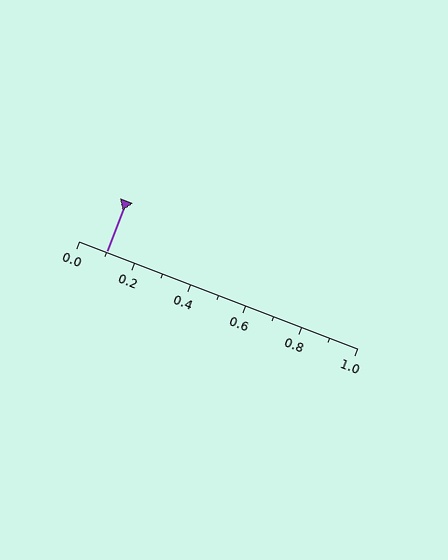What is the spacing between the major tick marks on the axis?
The major ticks are spaced 0.2 apart.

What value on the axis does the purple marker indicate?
The marker indicates approximately 0.1.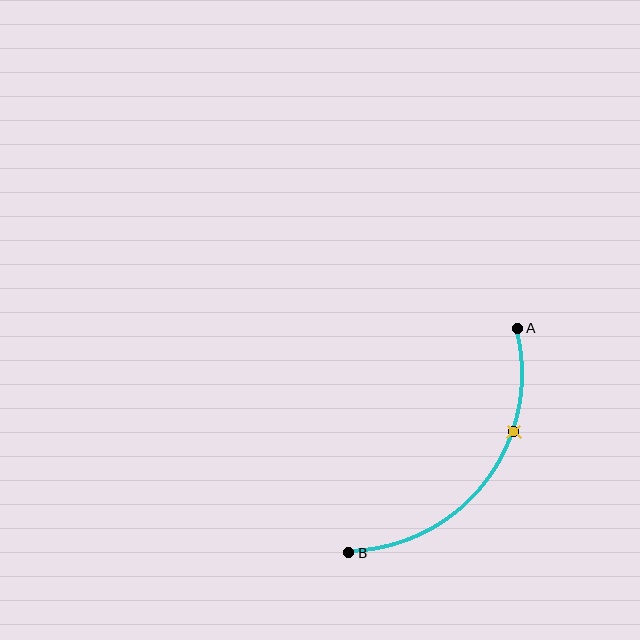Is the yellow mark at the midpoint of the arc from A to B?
No. The yellow mark lies on the arc but is closer to endpoint A. The arc midpoint would be at the point on the curve equidistant along the arc from both A and B.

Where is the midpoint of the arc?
The arc midpoint is the point on the curve farthest from the straight line joining A and B. It sits below and to the right of that line.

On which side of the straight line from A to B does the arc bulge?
The arc bulges below and to the right of the straight line connecting A and B.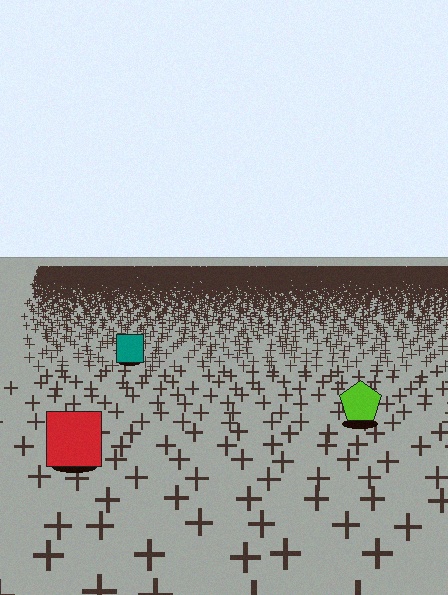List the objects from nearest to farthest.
From nearest to farthest: the red square, the lime pentagon, the teal square.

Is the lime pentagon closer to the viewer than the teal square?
Yes. The lime pentagon is closer — you can tell from the texture gradient: the ground texture is coarser near it.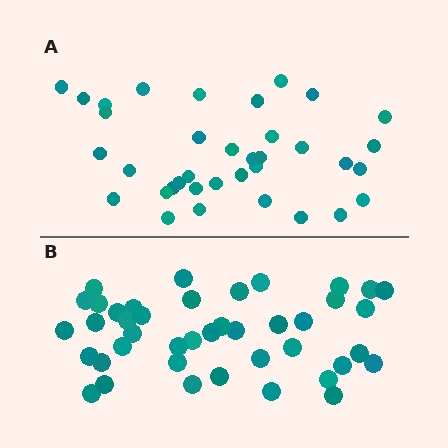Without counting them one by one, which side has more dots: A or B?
Region B (the bottom region) has more dots.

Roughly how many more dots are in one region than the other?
Region B has about 6 more dots than region A.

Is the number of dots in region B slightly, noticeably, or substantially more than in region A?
Region B has only slightly more — the two regions are fairly close. The ratio is roughly 1.2 to 1.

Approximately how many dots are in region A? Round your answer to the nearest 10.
About 40 dots. (The exact count is 36, which rounds to 40.)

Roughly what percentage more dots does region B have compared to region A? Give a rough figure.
About 15% more.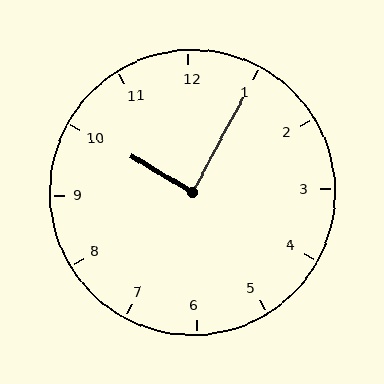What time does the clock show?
10:05.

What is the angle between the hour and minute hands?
Approximately 88 degrees.